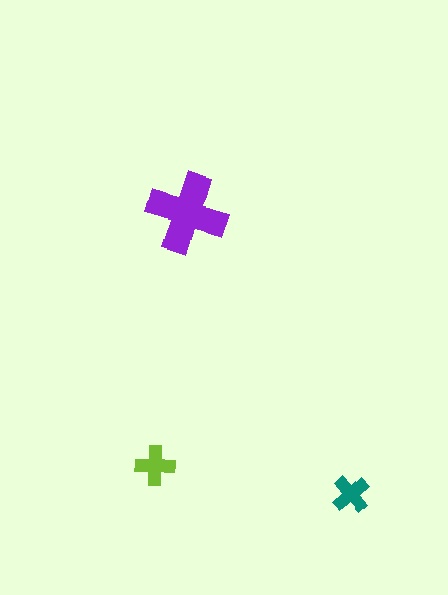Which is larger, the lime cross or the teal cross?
The lime one.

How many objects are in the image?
There are 3 objects in the image.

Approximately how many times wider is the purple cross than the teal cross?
About 2 times wider.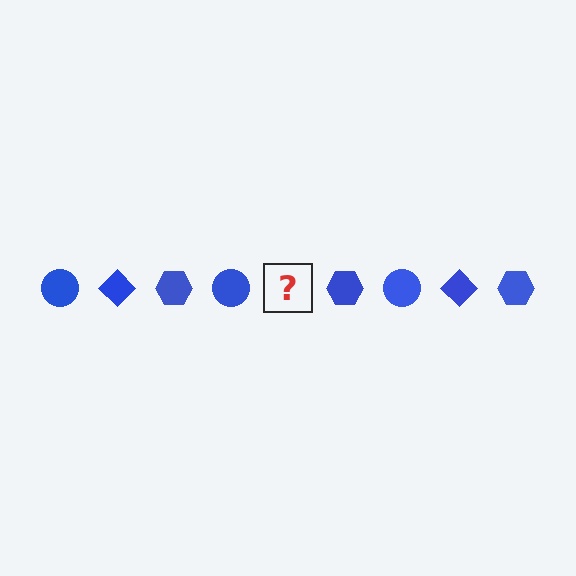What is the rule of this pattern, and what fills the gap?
The rule is that the pattern cycles through circle, diamond, hexagon shapes in blue. The gap should be filled with a blue diamond.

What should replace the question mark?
The question mark should be replaced with a blue diamond.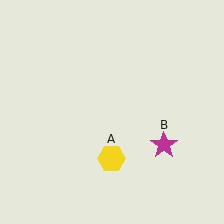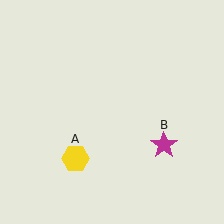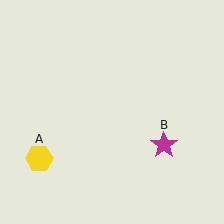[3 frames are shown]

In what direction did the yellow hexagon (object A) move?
The yellow hexagon (object A) moved left.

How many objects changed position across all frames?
1 object changed position: yellow hexagon (object A).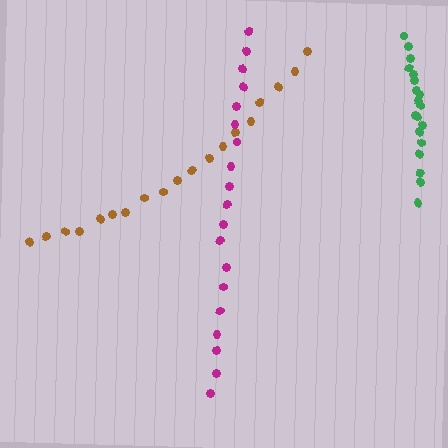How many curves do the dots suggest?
There are 3 distinct paths.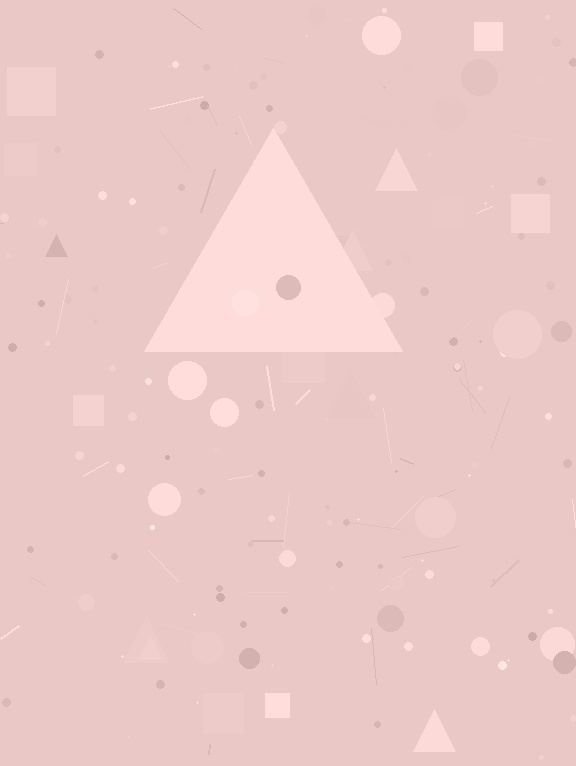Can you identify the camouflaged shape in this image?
The camouflaged shape is a triangle.